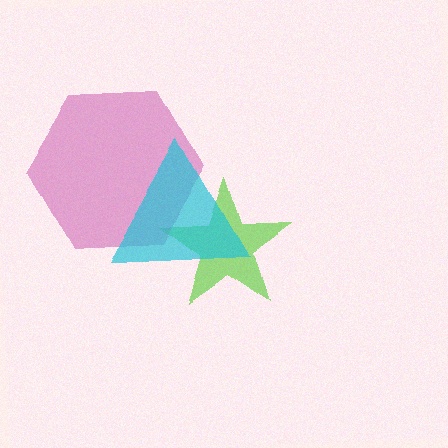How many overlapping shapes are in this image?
There are 3 overlapping shapes in the image.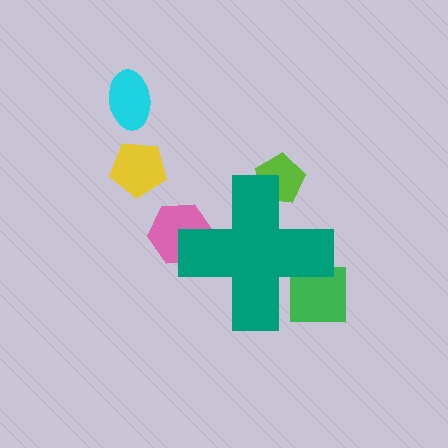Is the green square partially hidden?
Yes, the green square is partially hidden behind the teal cross.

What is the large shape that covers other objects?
A teal cross.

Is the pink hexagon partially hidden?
Yes, the pink hexagon is partially hidden behind the teal cross.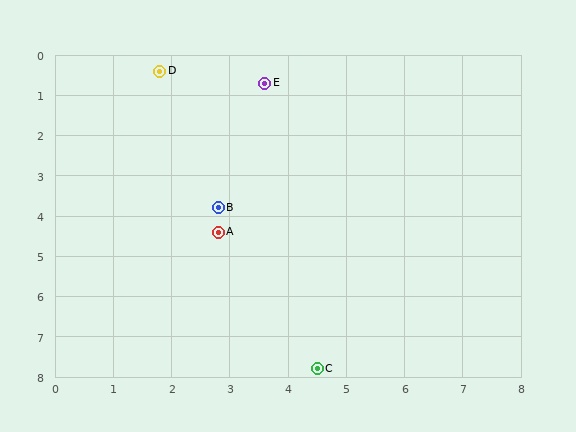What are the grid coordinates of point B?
Point B is at approximately (2.8, 3.8).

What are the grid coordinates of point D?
Point D is at approximately (1.8, 0.4).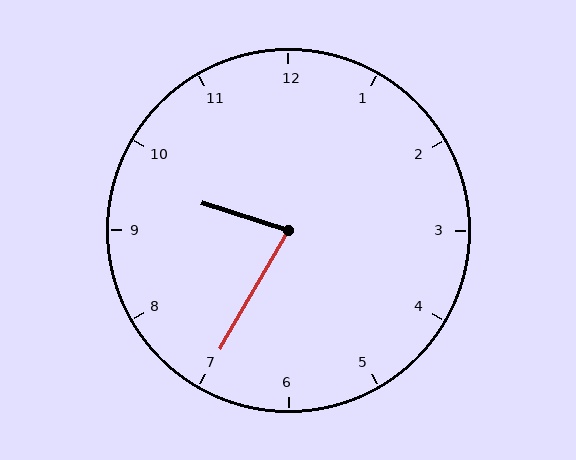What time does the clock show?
9:35.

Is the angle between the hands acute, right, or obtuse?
It is acute.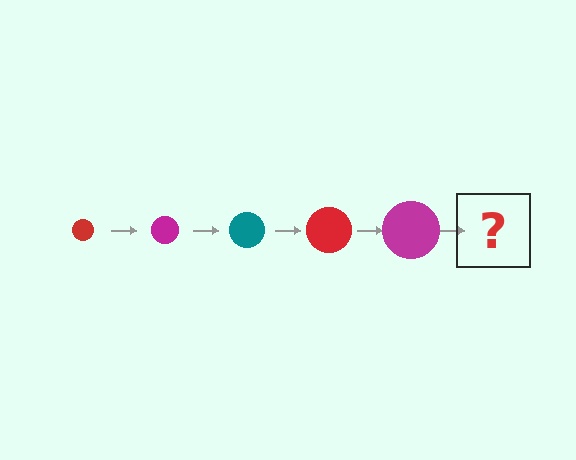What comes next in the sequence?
The next element should be a teal circle, larger than the previous one.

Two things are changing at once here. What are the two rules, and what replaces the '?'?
The two rules are that the circle grows larger each step and the color cycles through red, magenta, and teal. The '?' should be a teal circle, larger than the previous one.